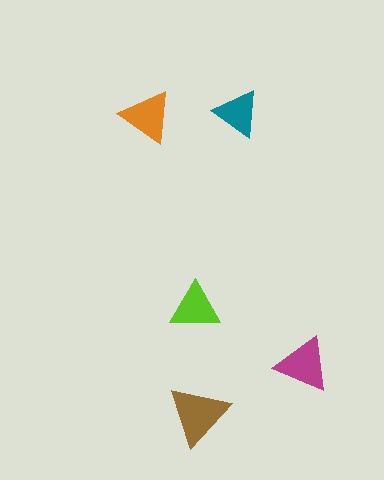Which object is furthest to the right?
The magenta triangle is rightmost.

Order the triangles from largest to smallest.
the brown one, the magenta one, the orange one, the lime one, the teal one.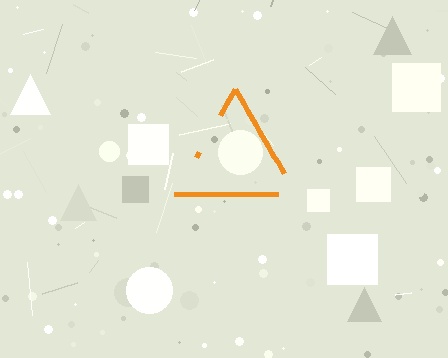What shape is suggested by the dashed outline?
The dashed outline suggests a triangle.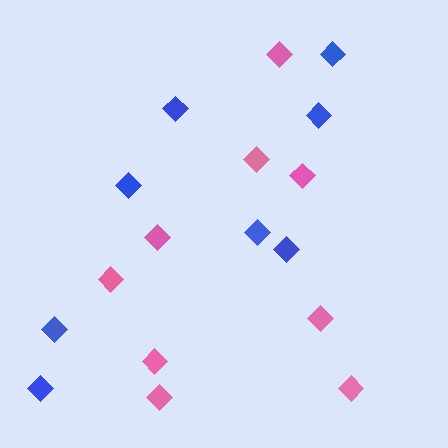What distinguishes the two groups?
There are 2 groups: one group of pink diamonds (9) and one group of blue diamonds (8).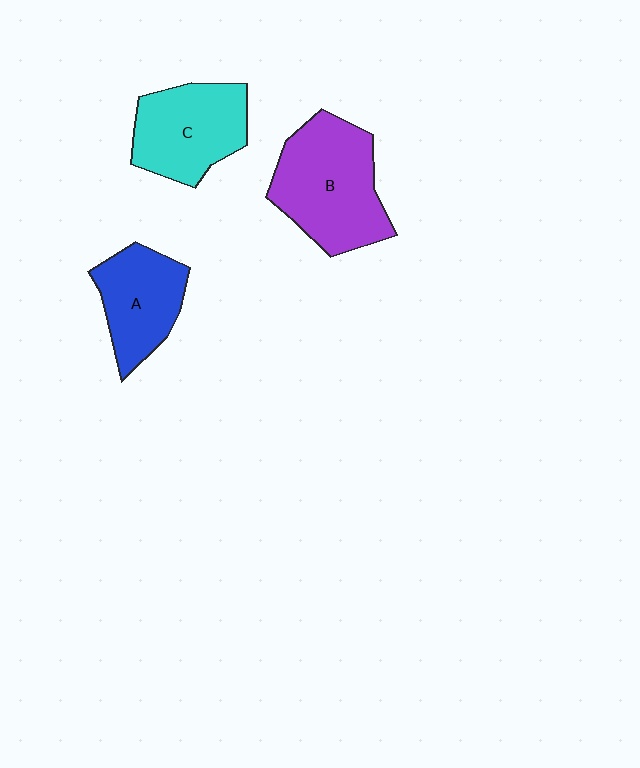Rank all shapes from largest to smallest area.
From largest to smallest: B (purple), C (cyan), A (blue).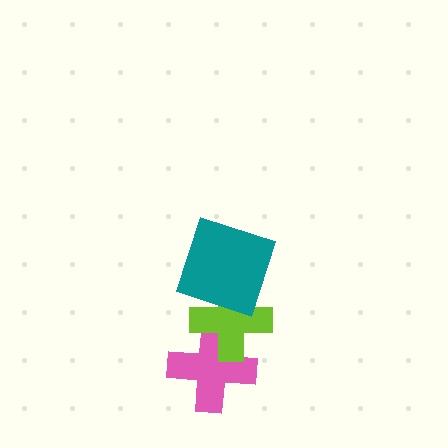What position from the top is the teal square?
The teal square is 1st from the top.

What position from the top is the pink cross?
The pink cross is 3rd from the top.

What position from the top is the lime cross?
The lime cross is 2nd from the top.